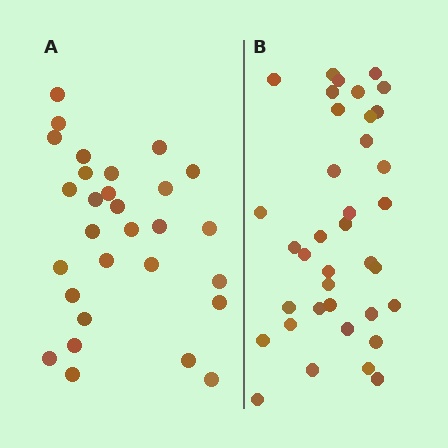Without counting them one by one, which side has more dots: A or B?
Region B (the right region) has more dots.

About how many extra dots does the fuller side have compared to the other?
Region B has roughly 8 or so more dots than region A.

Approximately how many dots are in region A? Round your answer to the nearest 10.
About 30 dots. (The exact count is 29, which rounds to 30.)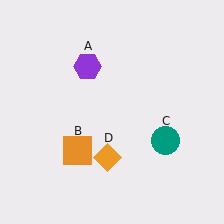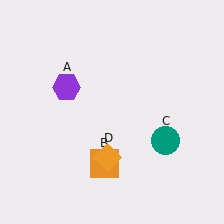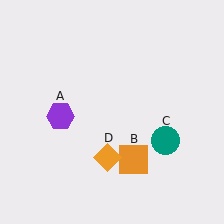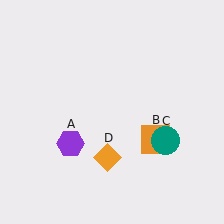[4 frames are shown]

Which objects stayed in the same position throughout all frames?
Teal circle (object C) and orange diamond (object D) remained stationary.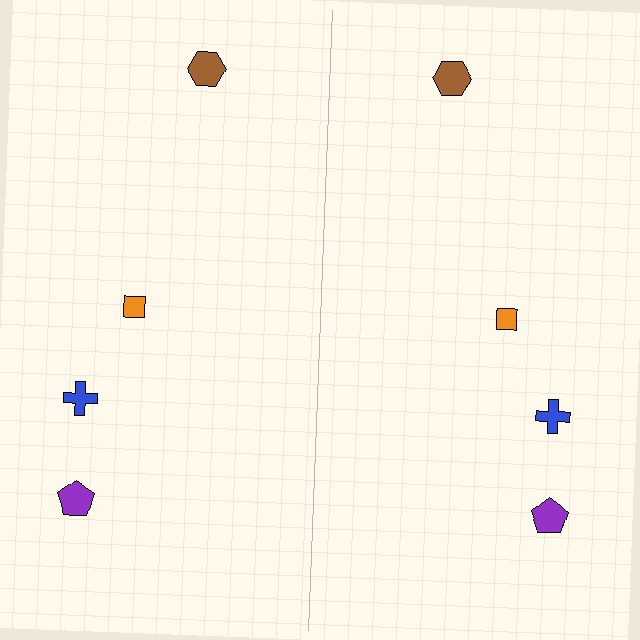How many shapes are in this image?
There are 8 shapes in this image.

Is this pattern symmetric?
Yes, this pattern has bilateral (reflection) symmetry.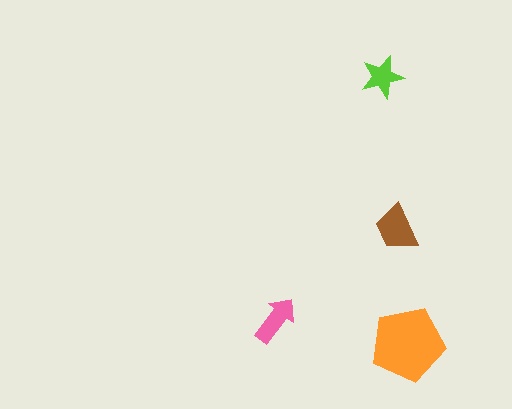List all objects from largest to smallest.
The orange pentagon, the brown trapezoid, the pink arrow, the lime star.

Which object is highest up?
The lime star is topmost.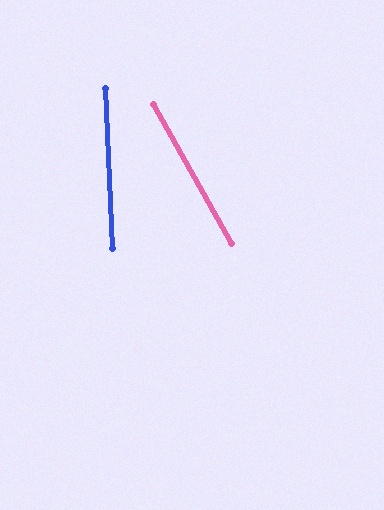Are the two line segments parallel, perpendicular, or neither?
Neither parallel nor perpendicular — they differ by about 27°.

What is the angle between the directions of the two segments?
Approximately 27 degrees.